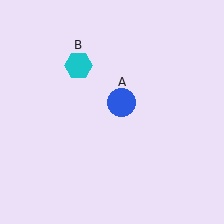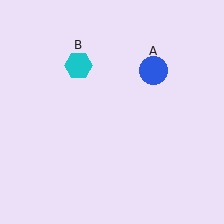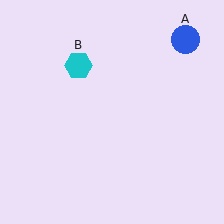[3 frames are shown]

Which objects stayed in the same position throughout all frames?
Cyan hexagon (object B) remained stationary.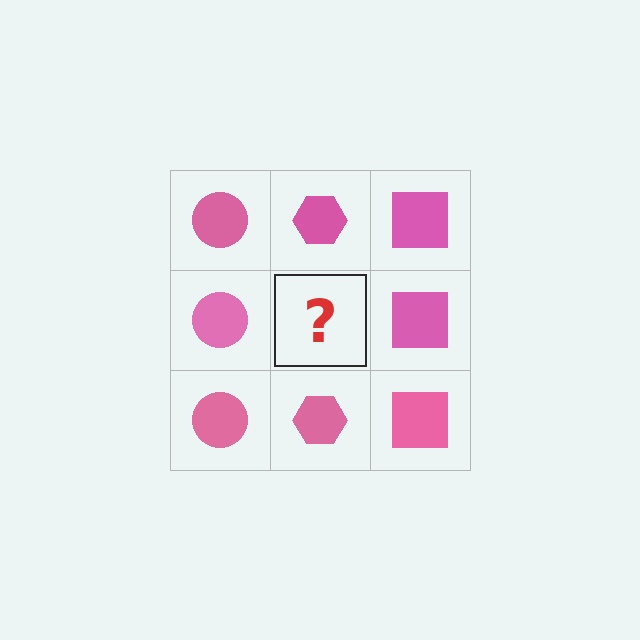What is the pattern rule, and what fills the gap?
The rule is that each column has a consistent shape. The gap should be filled with a pink hexagon.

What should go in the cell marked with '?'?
The missing cell should contain a pink hexagon.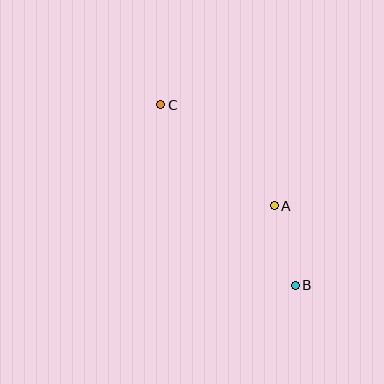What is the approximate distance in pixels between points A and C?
The distance between A and C is approximately 152 pixels.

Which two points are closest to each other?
Points A and B are closest to each other.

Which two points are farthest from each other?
Points B and C are farthest from each other.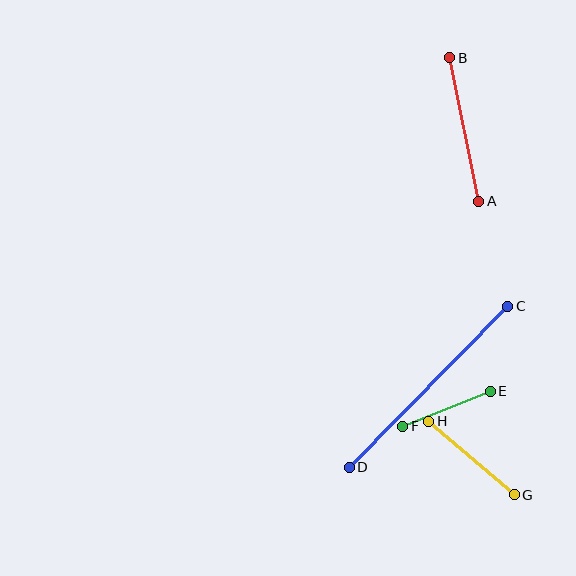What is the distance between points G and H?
The distance is approximately 113 pixels.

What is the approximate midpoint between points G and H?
The midpoint is at approximately (472, 458) pixels.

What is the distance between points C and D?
The distance is approximately 226 pixels.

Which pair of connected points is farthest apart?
Points C and D are farthest apart.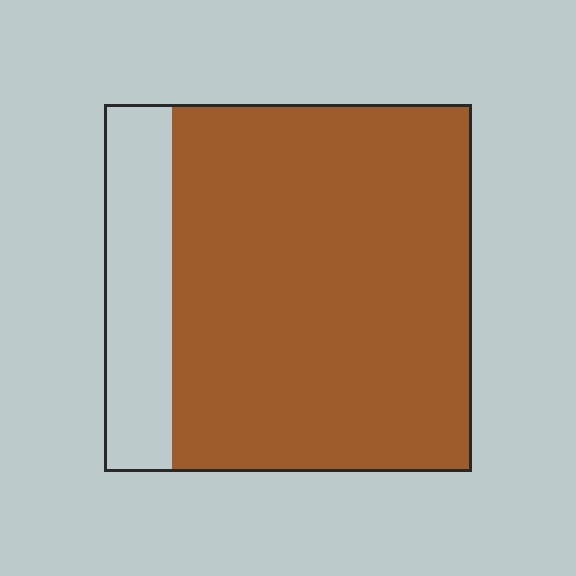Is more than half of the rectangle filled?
Yes.